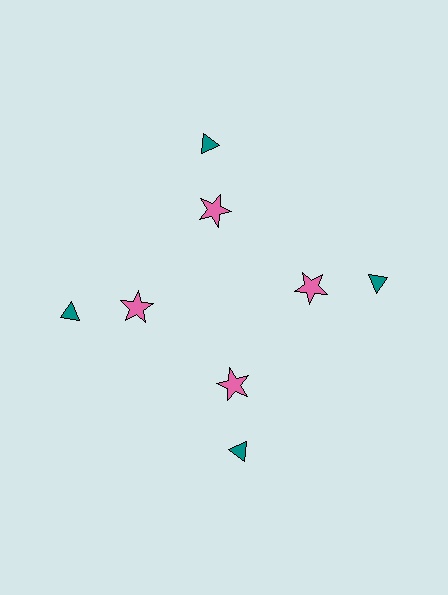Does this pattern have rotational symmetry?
Yes, this pattern has 4-fold rotational symmetry. It looks the same after rotating 90 degrees around the center.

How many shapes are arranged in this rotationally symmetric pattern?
There are 8 shapes, arranged in 4 groups of 2.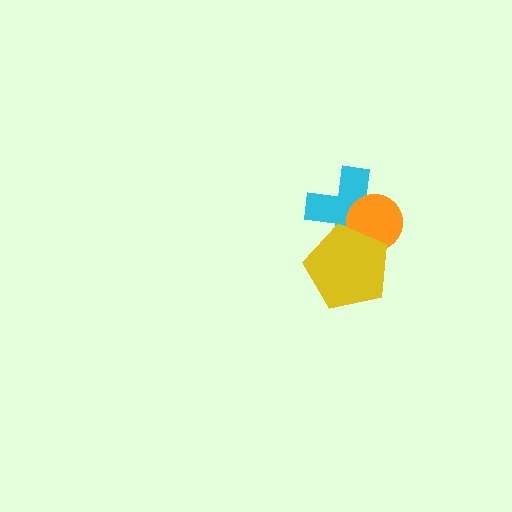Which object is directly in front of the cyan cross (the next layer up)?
The orange circle is directly in front of the cyan cross.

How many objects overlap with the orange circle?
2 objects overlap with the orange circle.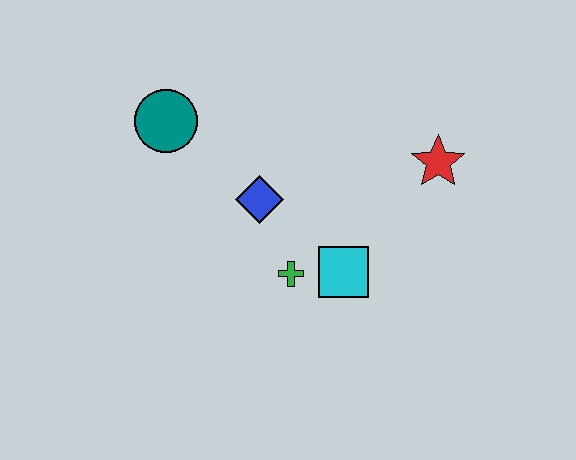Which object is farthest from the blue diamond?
The red star is farthest from the blue diamond.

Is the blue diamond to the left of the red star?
Yes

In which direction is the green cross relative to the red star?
The green cross is to the left of the red star.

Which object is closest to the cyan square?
The green cross is closest to the cyan square.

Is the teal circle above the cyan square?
Yes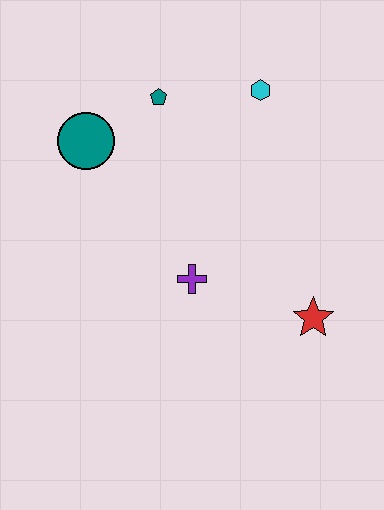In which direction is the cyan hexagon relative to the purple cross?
The cyan hexagon is above the purple cross.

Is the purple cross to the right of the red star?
No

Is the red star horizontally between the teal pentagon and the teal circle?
No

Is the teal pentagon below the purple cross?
No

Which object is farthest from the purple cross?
The cyan hexagon is farthest from the purple cross.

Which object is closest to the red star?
The purple cross is closest to the red star.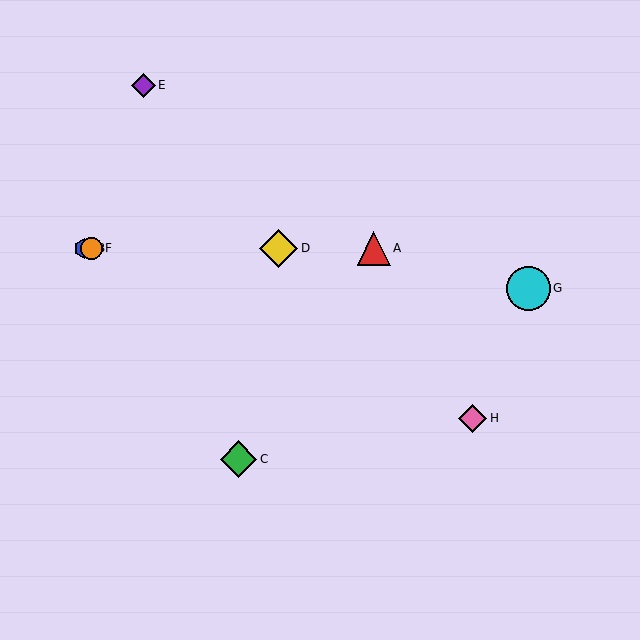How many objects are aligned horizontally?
4 objects (A, B, D, F) are aligned horizontally.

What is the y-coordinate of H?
Object H is at y≈418.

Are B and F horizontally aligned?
Yes, both are at y≈248.